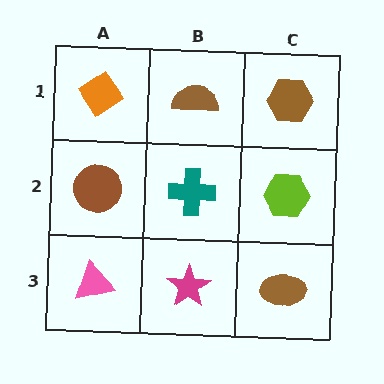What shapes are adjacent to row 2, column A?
An orange diamond (row 1, column A), a pink triangle (row 3, column A), a teal cross (row 2, column B).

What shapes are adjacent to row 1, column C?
A lime hexagon (row 2, column C), a brown semicircle (row 1, column B).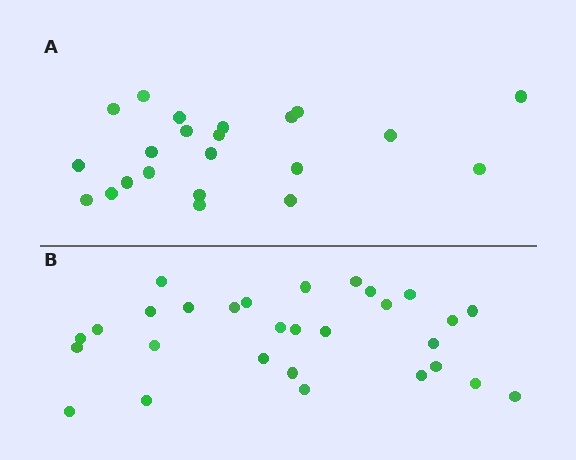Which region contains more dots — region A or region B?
Region B (the bottom region) has more dots.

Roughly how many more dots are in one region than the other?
Region B has roughly 8 or so more dots than region A.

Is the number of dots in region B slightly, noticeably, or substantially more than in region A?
Region B has noticeably more, but not dramatically so. The ratio is roughly 1.3 to 1.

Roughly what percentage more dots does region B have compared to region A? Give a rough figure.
About 30% more.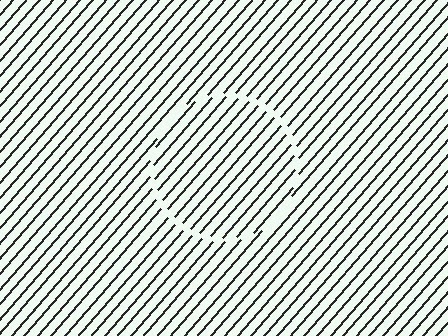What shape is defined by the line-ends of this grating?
An illusory circle. The interior of the shape contains the same grating, shifted by half a period — the contour is defined by the phase discontinuity where line-ends from the inner and outer gratings abut.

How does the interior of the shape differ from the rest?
The interior of the shape contains the same grating, shifted by half a period — the contour is defined by the phase discontinuity where line-ends from the inner and outer gratings abut.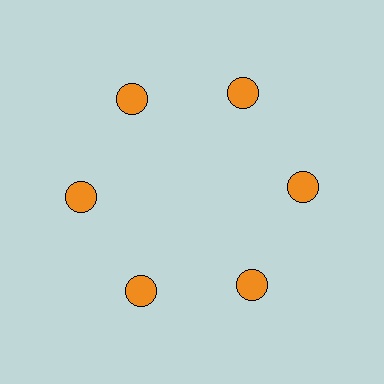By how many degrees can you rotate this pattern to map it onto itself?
The pattern maps onto itself every 60 degrees of rotation.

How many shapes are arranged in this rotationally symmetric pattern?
There are 6 shapes, arranged in 6 groups of 1.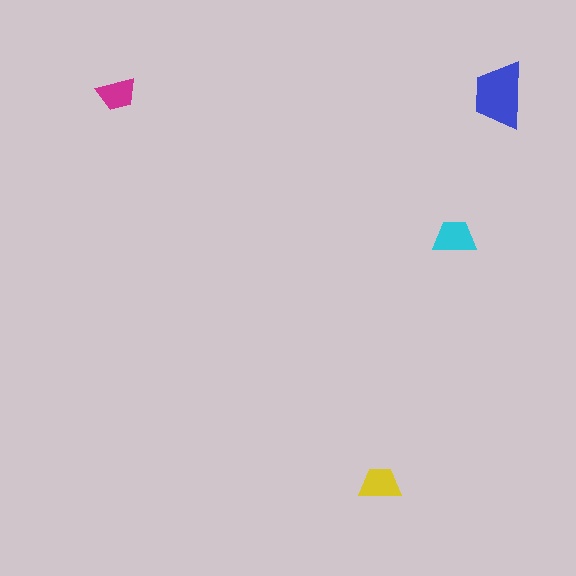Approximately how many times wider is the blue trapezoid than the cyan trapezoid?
About 1.5 times wider.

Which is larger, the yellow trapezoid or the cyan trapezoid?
The cyan one.